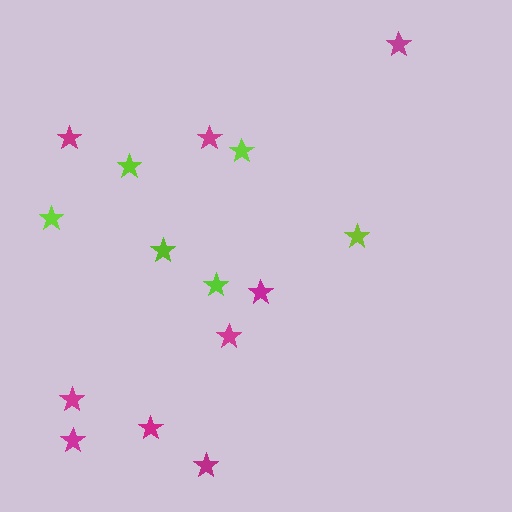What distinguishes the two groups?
There are 2 groups: one group of magenta stars (9) and one group of lime stars (6).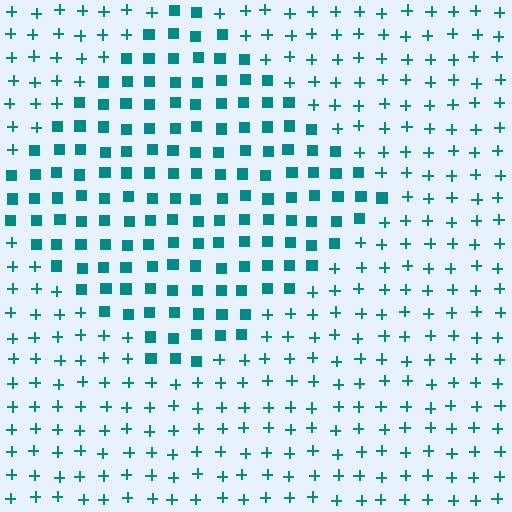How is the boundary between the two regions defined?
The boundary is defined by a change in element shape: squares inside vs. plus signs outside. All elements share the same color and spacing.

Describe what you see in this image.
The image is filled with small teal elements arranged in a uniform grid. A diamond-shaped region contains squares, while the surrounding area contains plus signs. The boundary is defined purely by the change in element shape.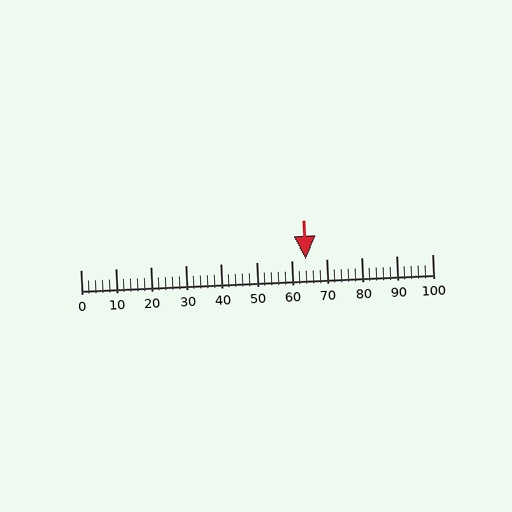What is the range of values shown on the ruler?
The ruler shows values from 0 to 100.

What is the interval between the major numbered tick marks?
The major tick marks are spaced 10 units apart.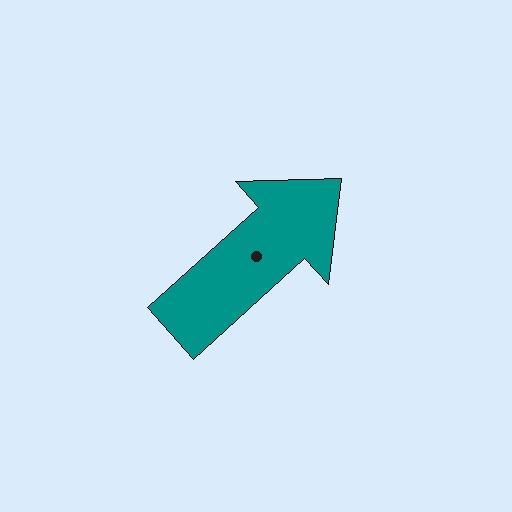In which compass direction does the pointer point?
Northeast.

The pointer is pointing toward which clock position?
Roughly 2 o'clock.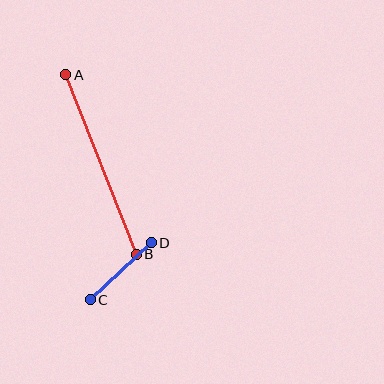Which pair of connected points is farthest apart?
Points A and B are farthest apart.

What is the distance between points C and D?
The distance is approximately 83 pixels.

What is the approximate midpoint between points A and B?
The midpoint is at approximately (101, 164) pixels.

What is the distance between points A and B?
The distance is approximately 193 pixels.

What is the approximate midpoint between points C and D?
The midpoint is at approximately (121, 271) pixels.